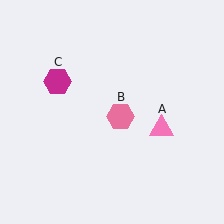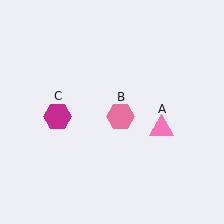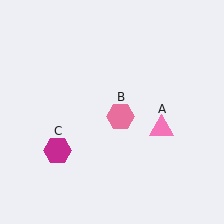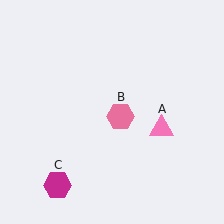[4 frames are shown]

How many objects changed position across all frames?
1 object changed position: magenta hexagon (object C).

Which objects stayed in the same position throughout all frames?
Pink triangle (object A) and pink hexagon (object B) remained stationary.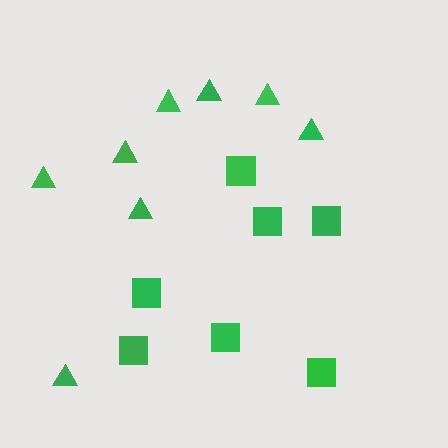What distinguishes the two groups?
There are 2 groups: one group of squares (7) and one group of triangles (8).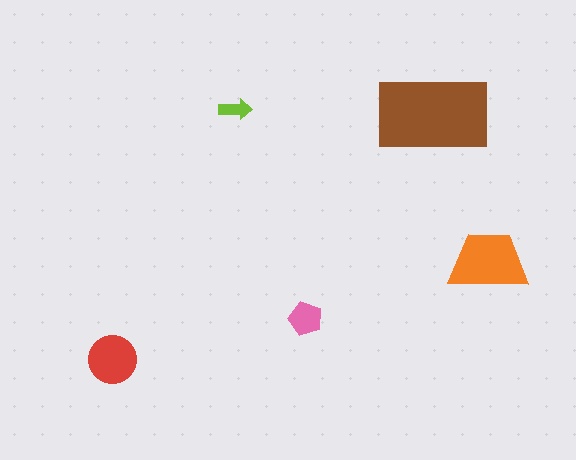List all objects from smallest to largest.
The lime arrow, the pink pentagon, the red circle, the orange trapezoid, the brown rectangle.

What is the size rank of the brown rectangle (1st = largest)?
1st.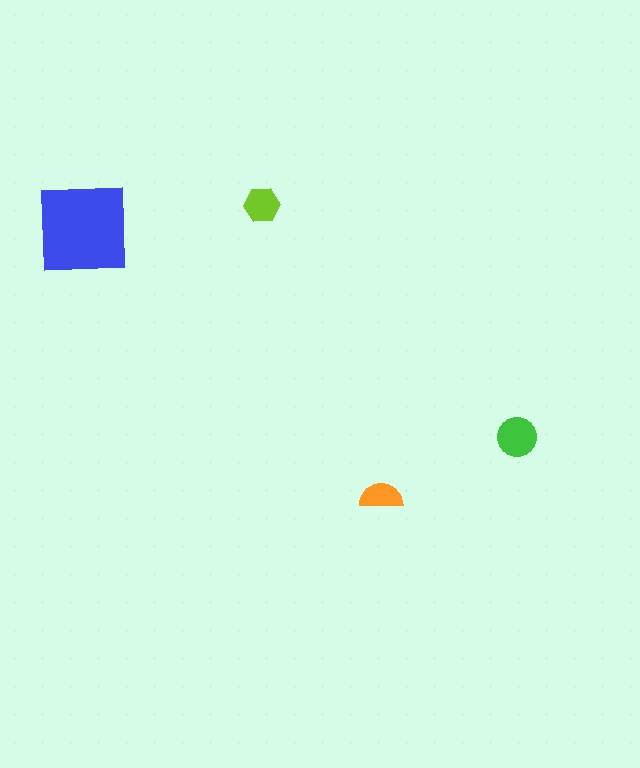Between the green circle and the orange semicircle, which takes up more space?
The green circle.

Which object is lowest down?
The orange semicircle is bottommost.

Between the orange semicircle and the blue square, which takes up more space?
The blue square.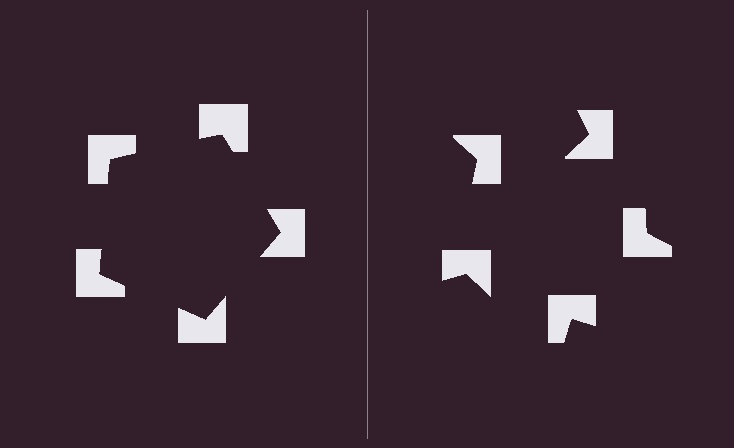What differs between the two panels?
The notched squares are positioned identically on both sides; only the wedge orientations differ. On the left they align to a pentagon; on the right they are misaligned.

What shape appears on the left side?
An illusory pentagon.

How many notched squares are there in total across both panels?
10 — 5 on each side.